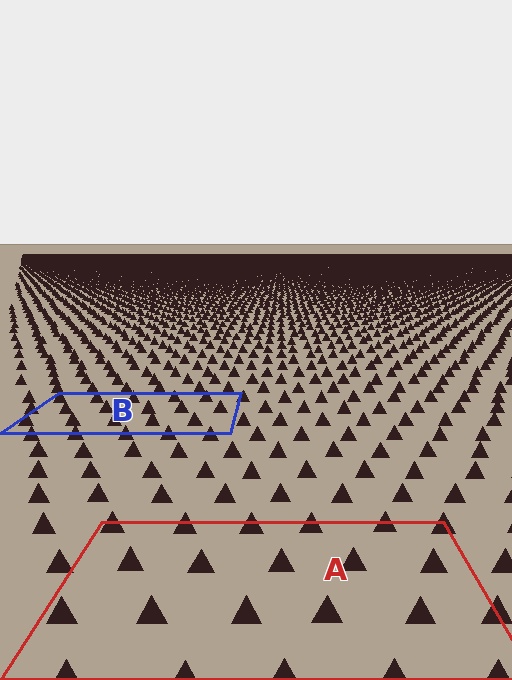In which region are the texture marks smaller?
The texture marks are smaller in region B, because it is farther away.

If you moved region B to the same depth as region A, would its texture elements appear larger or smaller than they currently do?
They would appear larger. At a closer depth, the same texture elements are projected at a bigger on-screen size.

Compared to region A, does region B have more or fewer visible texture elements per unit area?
Region B has more texture elements per unit area — they are packed more densely because it is farther away.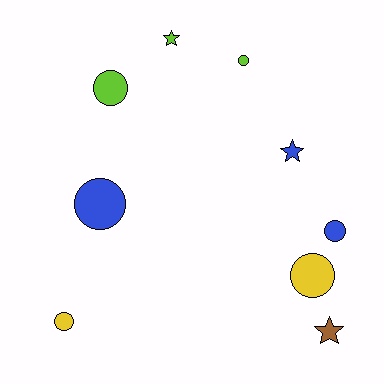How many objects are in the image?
There are 9 objects.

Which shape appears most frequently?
Circle, with 6 objects.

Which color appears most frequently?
Lime, with 3 objects.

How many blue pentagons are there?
There are no blue pentagons.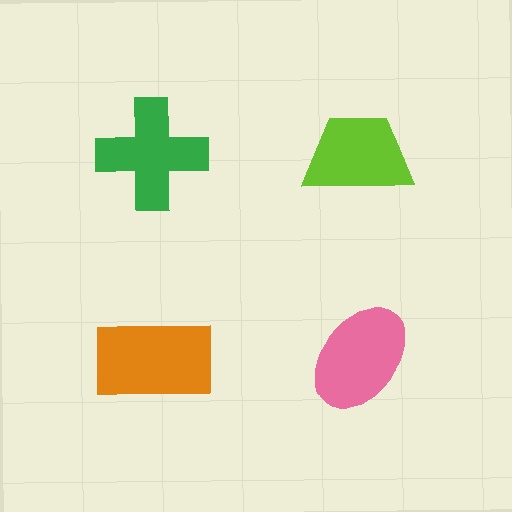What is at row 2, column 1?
An orange rectangle.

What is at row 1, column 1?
A green cross.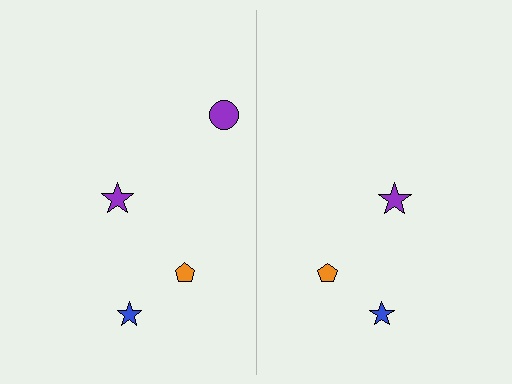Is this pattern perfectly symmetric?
No, the pattern is not perfectly symmetric. A purple circle is missing from the right side.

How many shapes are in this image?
There are 7 shapes in this image.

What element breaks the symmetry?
A purple circle is missing from the right side.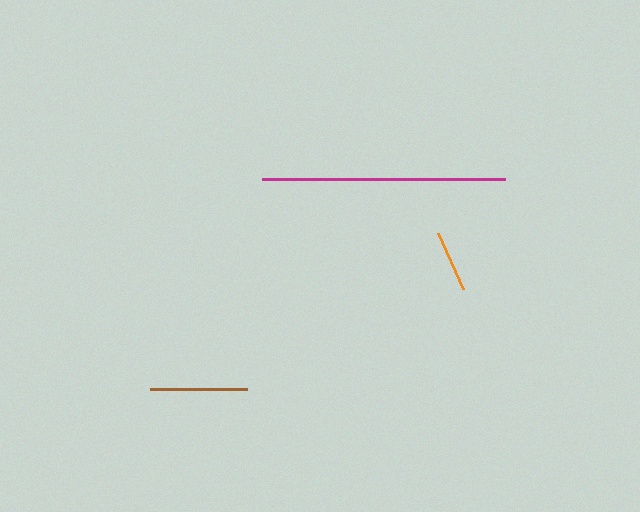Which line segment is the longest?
The magenta line is the longest at approximately 243 pixels.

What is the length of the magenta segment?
The magenta segment is approximately 243 pixels long.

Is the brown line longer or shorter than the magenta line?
The magenta line is longer than the brown line.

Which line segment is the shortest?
The orange line is the shortest at approximately 62 pixels.